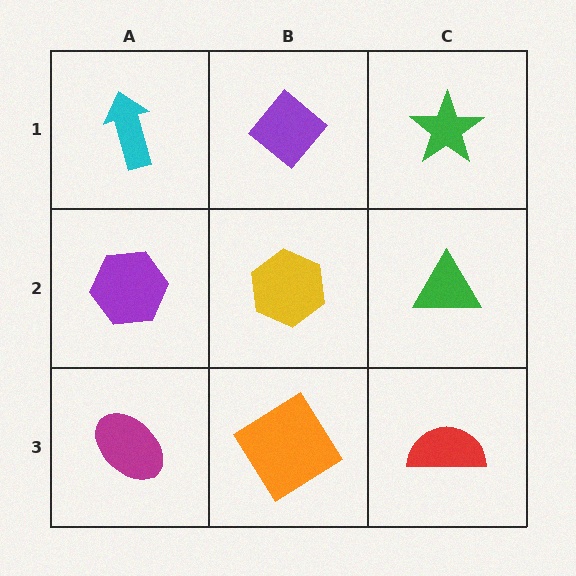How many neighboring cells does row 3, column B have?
3.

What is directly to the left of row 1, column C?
A purple diamond.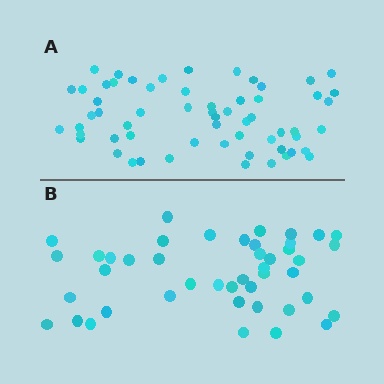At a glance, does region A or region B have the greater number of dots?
Region A (the top region) has more dots.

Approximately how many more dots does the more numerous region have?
Region A has approximately 15 more dots than region B.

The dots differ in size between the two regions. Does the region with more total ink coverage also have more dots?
No. Region B has more total ink coverage because its dots are larger, but region A actually contains more individual dots. Total area can be misleading — the number of items is what matters here.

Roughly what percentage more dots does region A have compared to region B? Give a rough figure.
About 35% more.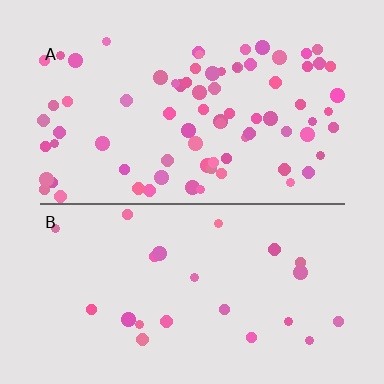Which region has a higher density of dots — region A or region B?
A (the top).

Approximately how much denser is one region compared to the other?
Approximately 3.3× — region A over region B.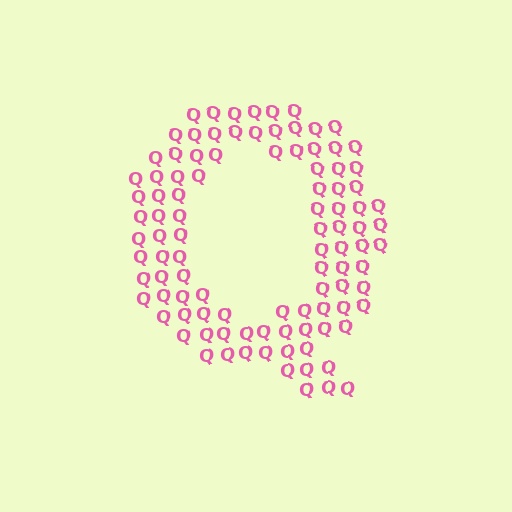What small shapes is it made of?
It is made of small letter Q's.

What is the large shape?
The large shape is the letter Q.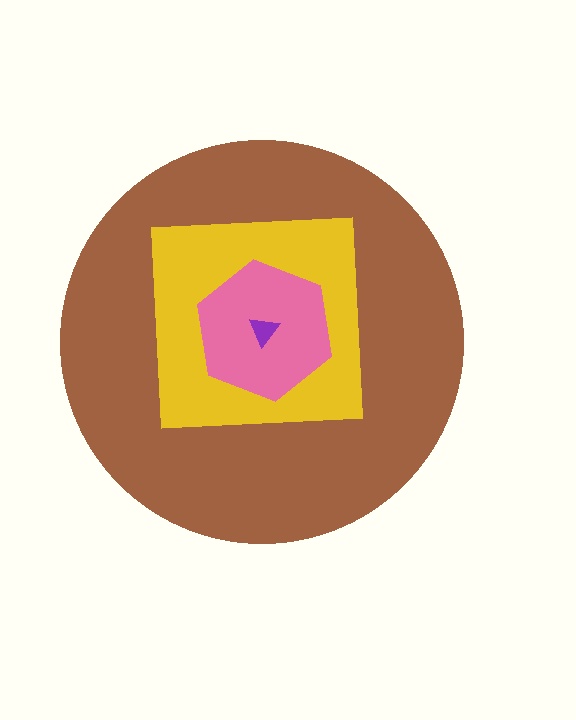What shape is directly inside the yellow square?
The pink hexagon.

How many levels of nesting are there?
4.